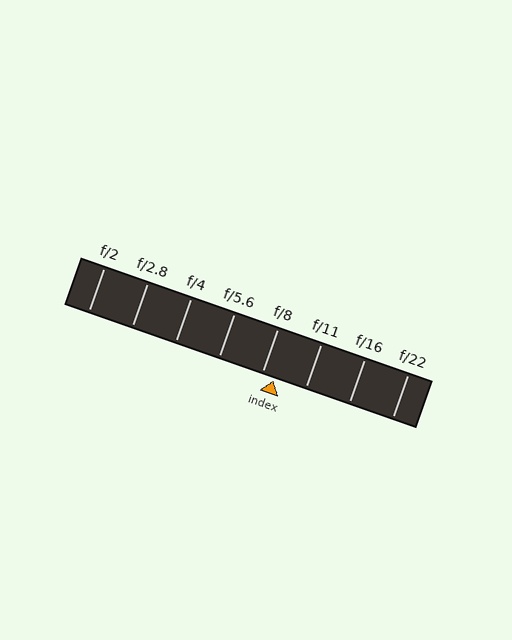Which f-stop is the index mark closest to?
The index mark is closest to f/8.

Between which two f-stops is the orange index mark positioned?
The index mark is between f/8 and f/11.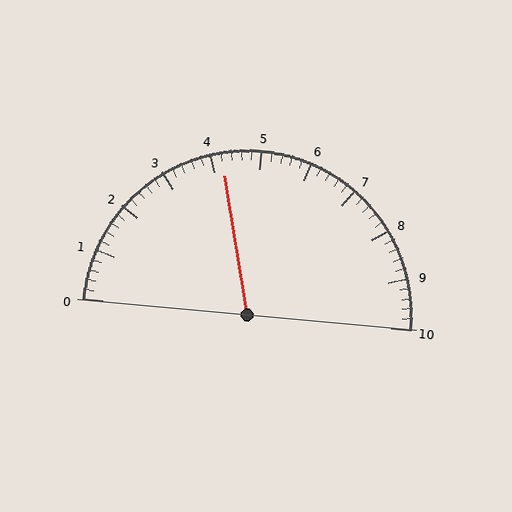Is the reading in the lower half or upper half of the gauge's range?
The reading is in the lower half of the range (0 to 10).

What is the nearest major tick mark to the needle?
The nearest major tick mark is 4.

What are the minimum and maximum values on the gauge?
The gauge ranges from 0 to 10.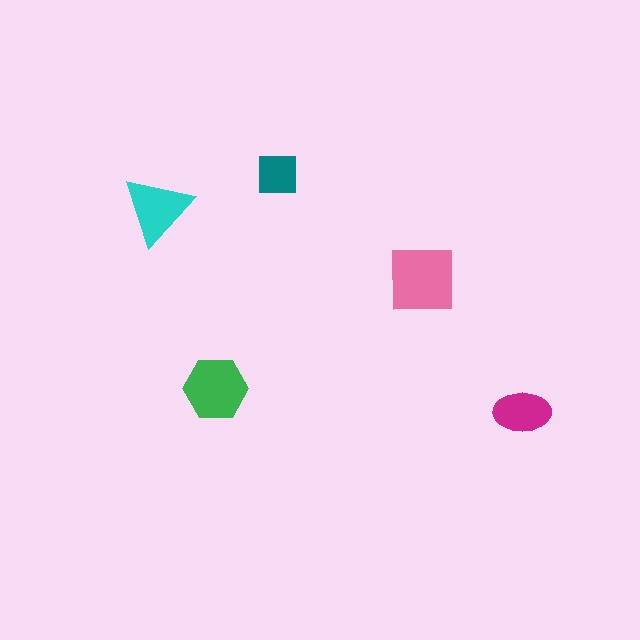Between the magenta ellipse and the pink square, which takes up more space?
The pink square.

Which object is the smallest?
The teal square.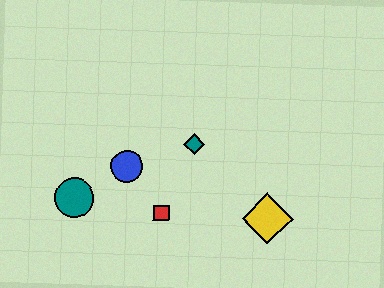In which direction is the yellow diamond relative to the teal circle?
The yellow diamond is to the right of the teal circle.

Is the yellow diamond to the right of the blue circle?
Yes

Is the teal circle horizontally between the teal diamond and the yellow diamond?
No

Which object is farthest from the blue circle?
The yellow diamond is farthest from the blue circle.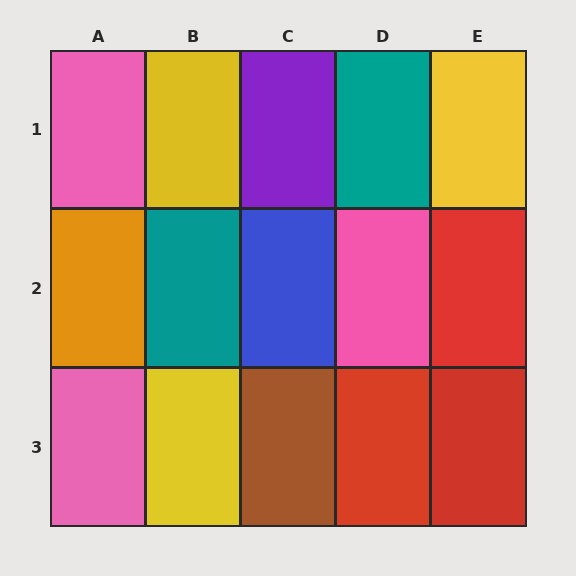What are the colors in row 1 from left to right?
Pink, yellow, purple, teal, yellow.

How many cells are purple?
1 cell is purple.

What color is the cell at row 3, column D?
Red.